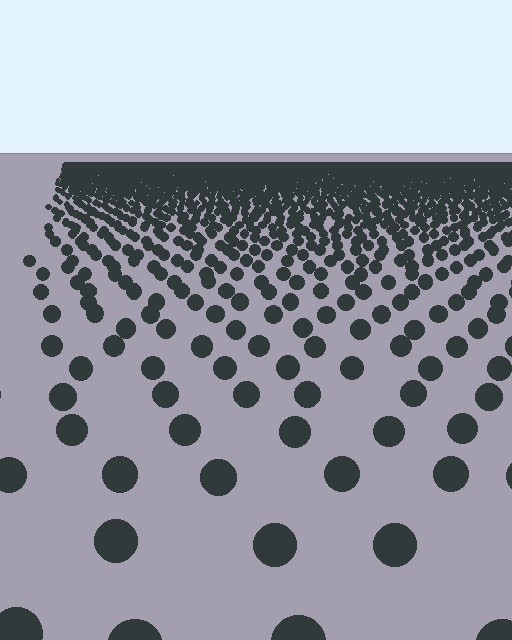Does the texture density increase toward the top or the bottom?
Density increases toward the top.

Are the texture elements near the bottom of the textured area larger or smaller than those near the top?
Larger. Near the bottom, elements are closer to the viewer and appear at a bigger on-screen size.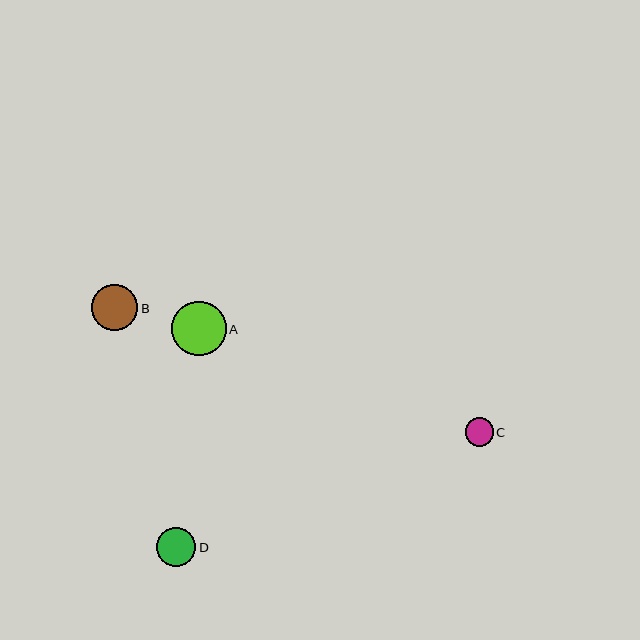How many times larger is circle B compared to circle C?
Circle B is approximately 1.6 times the size of circle C.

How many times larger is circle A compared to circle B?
Circle A is approximately 1.2 times the size of circle B.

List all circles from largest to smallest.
From largest to smallest: A, B, D, C.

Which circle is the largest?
Circle A is the largest with a size of approximately 54 pixels.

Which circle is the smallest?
Circle C is the smallest with a size of approximately 28 pixels.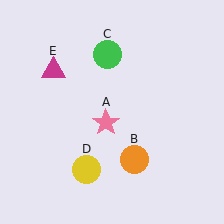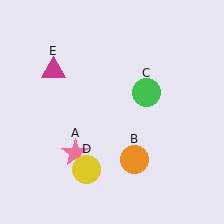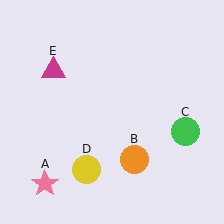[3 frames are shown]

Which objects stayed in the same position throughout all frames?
Orange circle (object B) and yellow circle (object D) and magenta triangle (object E) remained stationary.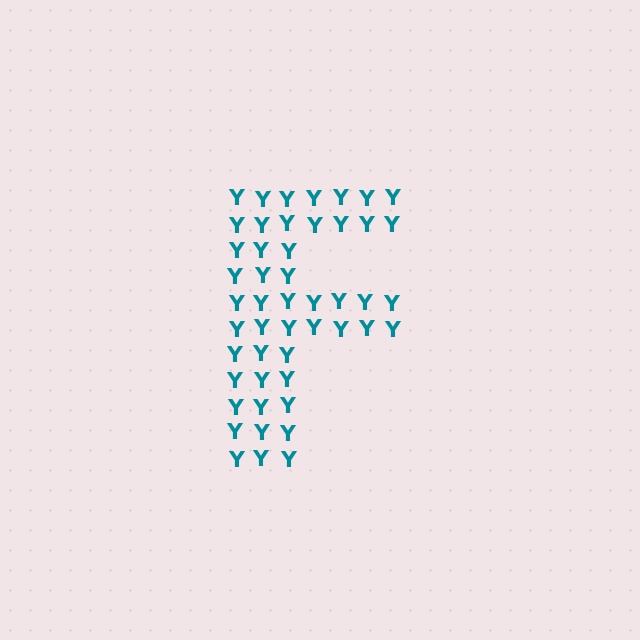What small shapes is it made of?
It is made of small letter Y's.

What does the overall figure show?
The overall figure shows the letter F.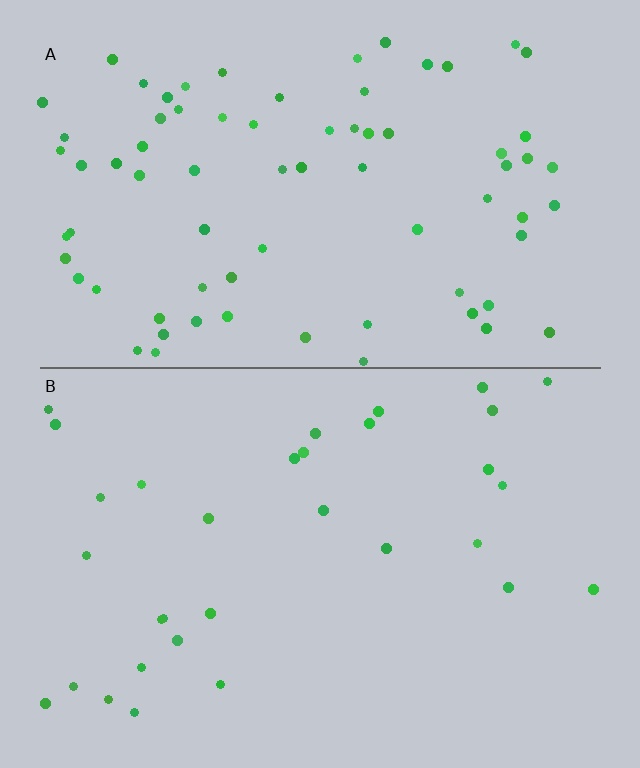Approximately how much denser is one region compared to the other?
Approximately 2.3× — region A over region B.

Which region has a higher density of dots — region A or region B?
A (the top).